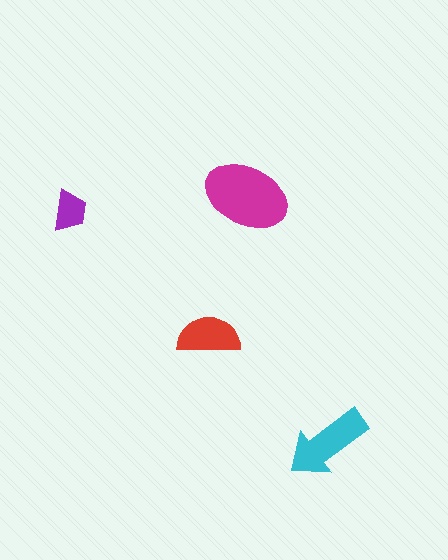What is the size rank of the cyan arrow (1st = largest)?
2nd.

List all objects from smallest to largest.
The purple trapezoid, the red semicircle, the cyan arrow, the magenta ellipse.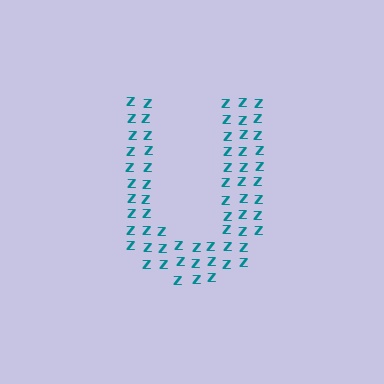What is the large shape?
The large shape is the letter U.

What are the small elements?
The small elements are letter Z's.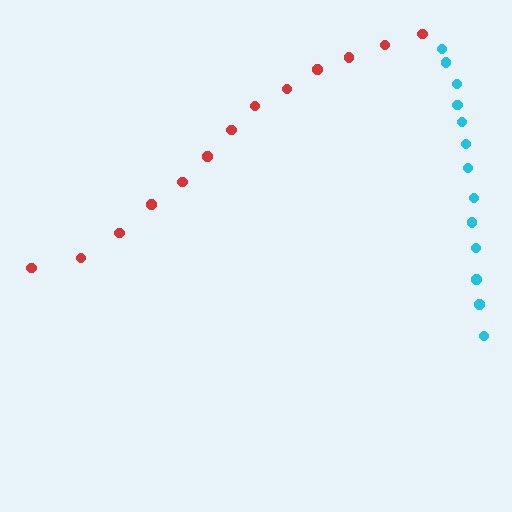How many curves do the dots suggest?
There are 2 distinct paths.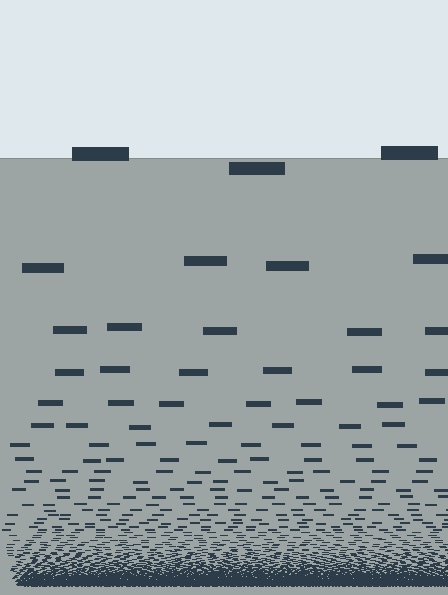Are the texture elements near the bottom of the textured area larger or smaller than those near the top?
Smaller. The gradient is inverted — elements near the bottom are smaller and denser.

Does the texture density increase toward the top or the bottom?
Density increases toward the bottom.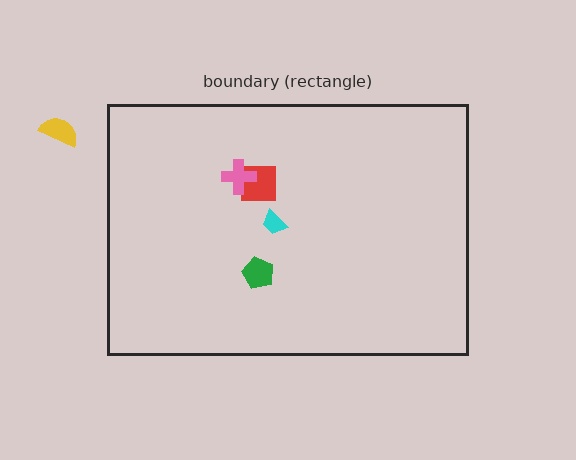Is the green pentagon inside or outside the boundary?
Inside.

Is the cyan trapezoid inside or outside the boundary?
Inside.